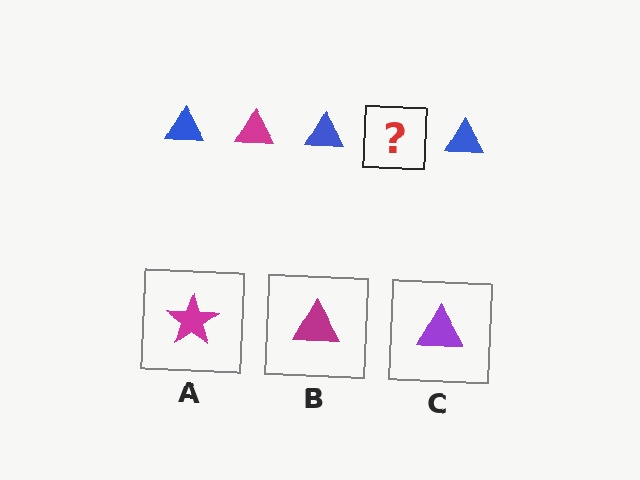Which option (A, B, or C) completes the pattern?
B.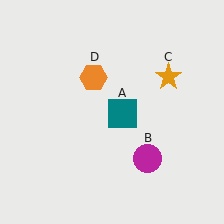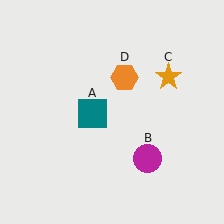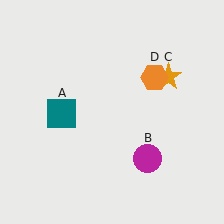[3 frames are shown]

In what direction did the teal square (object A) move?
The teal square (object A) moved left.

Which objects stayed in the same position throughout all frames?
Magenta circle (object B) and orange star (object C) remained stationary.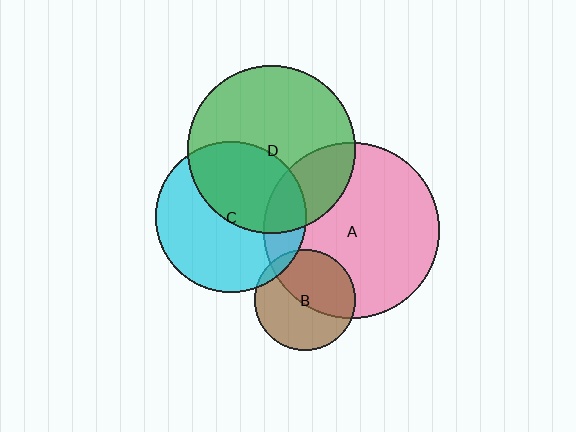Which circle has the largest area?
Circle A (pink).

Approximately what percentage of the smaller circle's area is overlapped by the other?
Approximately 20%.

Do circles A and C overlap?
Yes.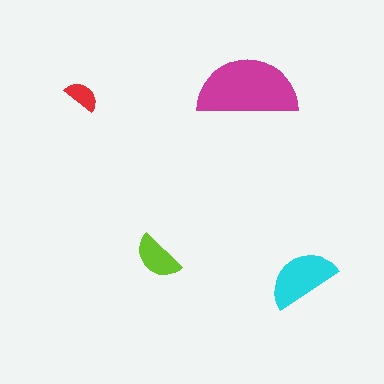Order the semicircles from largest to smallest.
the magenta one, the cyan one, the lime one, the red one.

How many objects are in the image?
There are 4 objects in the image.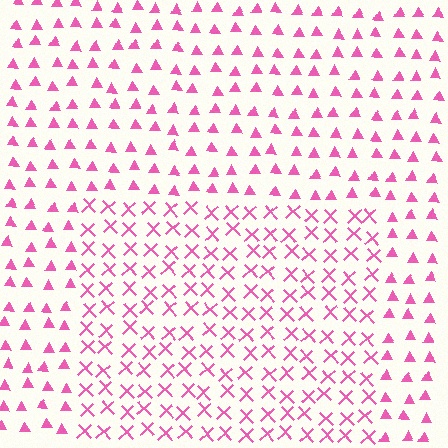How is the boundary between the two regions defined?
The boundary is defined by a change in element shape: X marks inside vs. triangles outside. All elements share the same color and spacing.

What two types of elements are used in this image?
The image uses X marks inside the rectangle region and triangles outside it.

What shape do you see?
I see a rectangle.